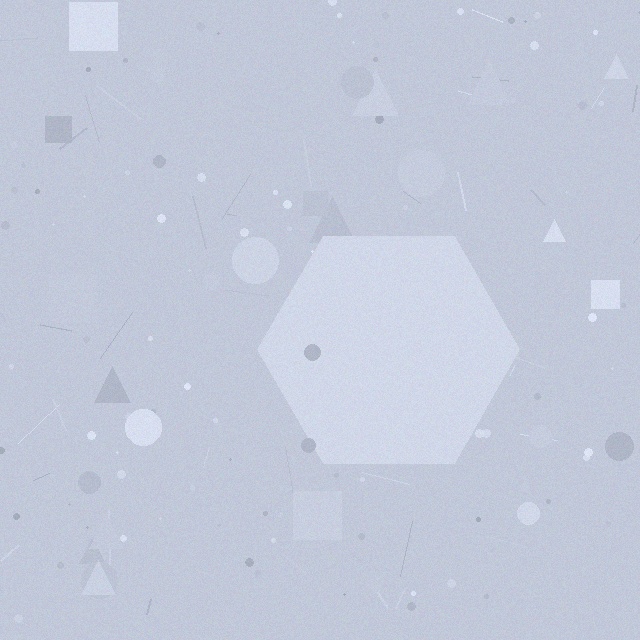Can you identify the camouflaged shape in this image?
The camouflaged shape is a hexagon.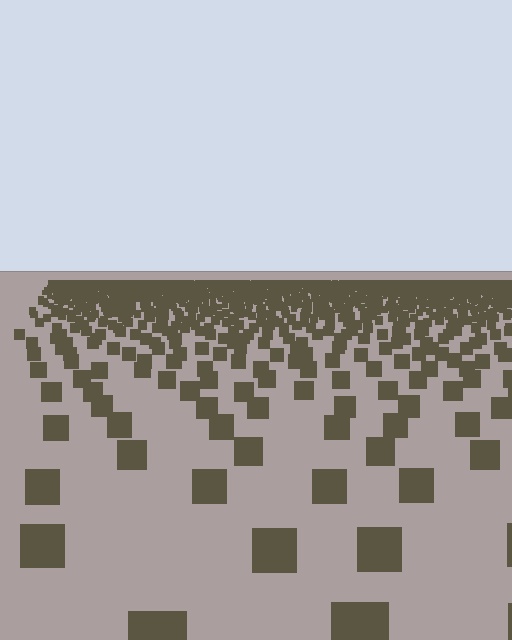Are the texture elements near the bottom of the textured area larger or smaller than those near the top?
Larger. Near the bottom, elements are closer to the viewer and appear at a bigger on-screen size.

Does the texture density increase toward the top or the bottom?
Density increases toward the top.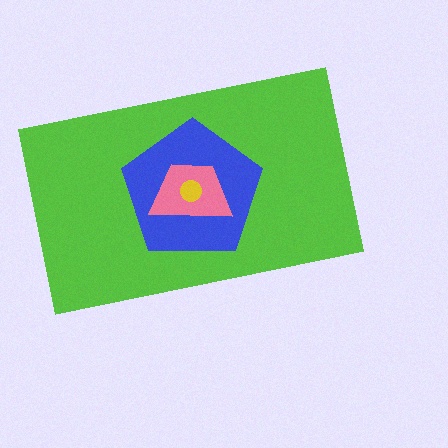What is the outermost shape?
The lime rectangle.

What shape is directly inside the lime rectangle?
The blue pentagon.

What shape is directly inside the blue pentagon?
The pink trapezoid.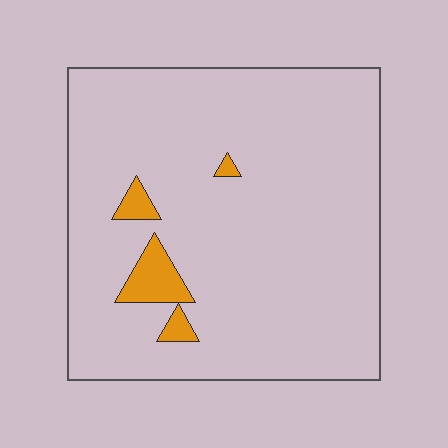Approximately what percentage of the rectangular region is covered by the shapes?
Approximately 5%.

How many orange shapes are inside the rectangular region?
4.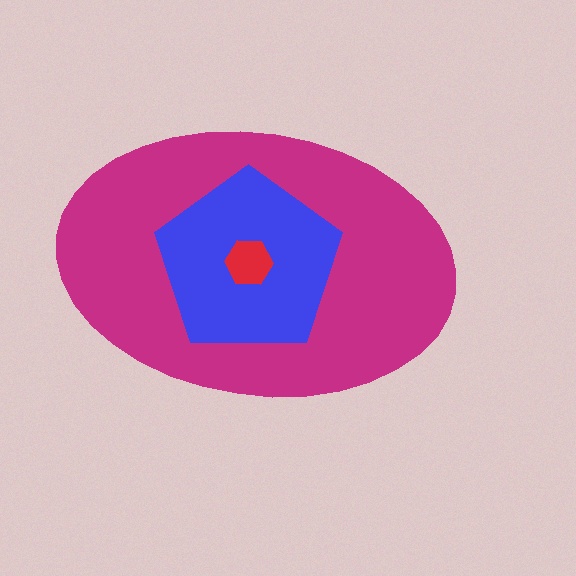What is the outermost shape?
The magenta ellipse.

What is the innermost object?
The red hexagon.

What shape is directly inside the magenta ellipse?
The blue pentagon.